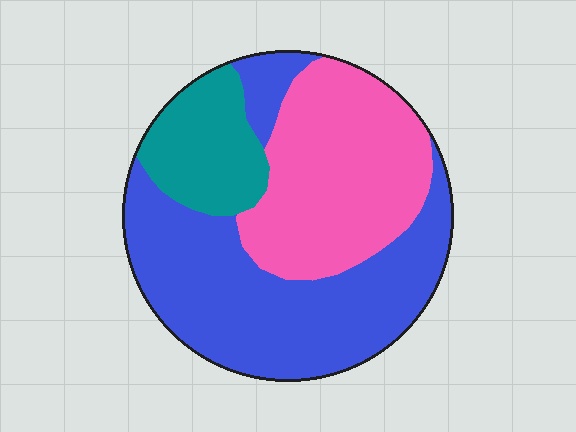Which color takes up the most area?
Blue, at roughly 50%.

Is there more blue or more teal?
Blue.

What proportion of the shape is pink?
Pink takes up about one third (1/3) of the shape.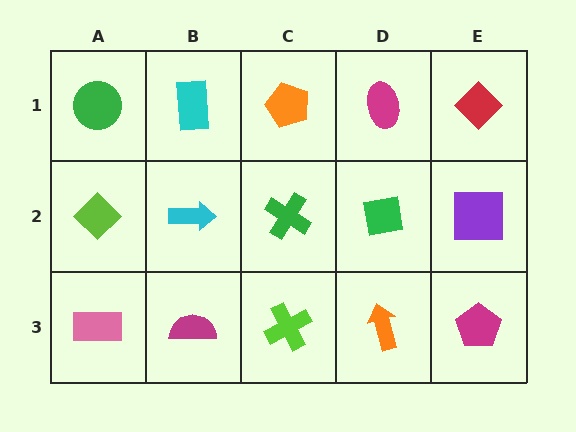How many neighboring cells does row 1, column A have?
2.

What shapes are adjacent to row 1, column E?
A purple square (row 2, column E), a magenta ellipse (row 1, column D).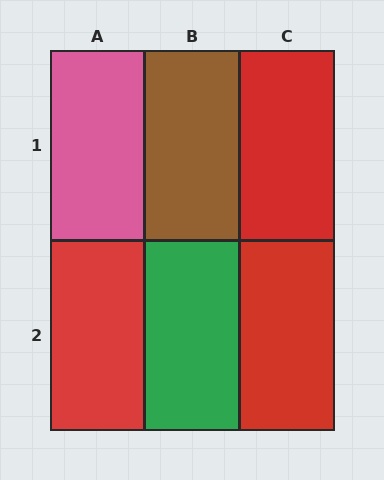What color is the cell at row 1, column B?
Brown.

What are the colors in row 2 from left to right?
Red, green, red.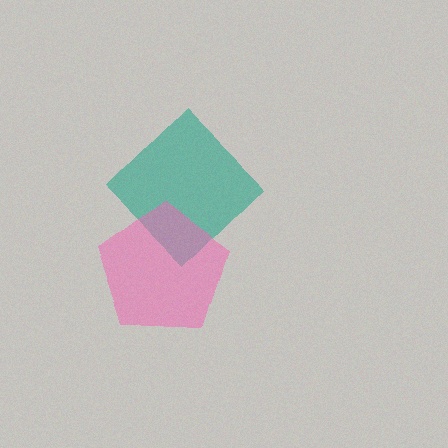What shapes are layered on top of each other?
The layered shapes are: a teal diamond, a pink pentagon.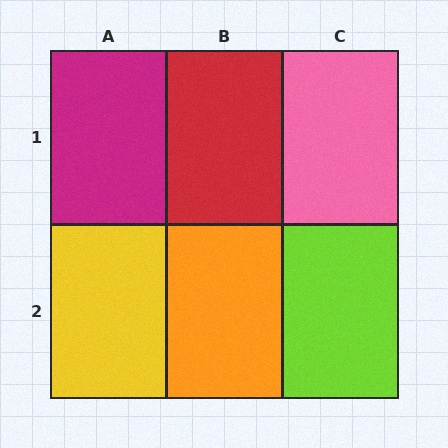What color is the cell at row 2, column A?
Yellow.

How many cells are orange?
1 cell is orange.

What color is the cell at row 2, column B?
Orange.